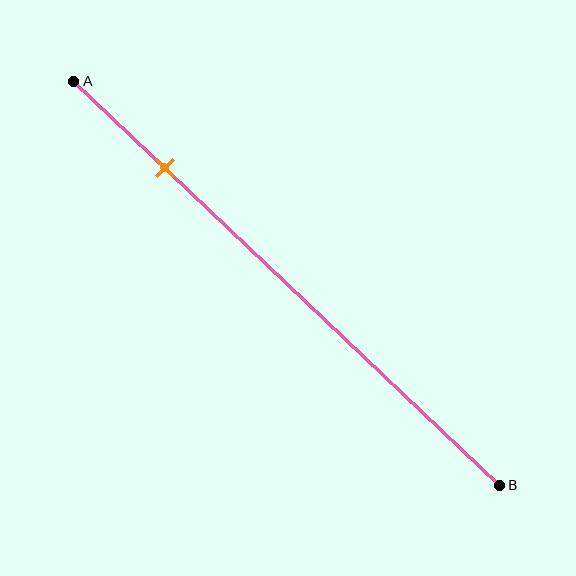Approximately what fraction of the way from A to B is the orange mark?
The orange mark is approximately 20% of the way from A to B.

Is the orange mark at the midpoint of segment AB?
No, the mark is at about 20% from A, not at the 50% midpoint.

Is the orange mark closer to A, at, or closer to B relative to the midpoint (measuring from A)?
The orange mark is closer to point A than the midpoint of segment AB.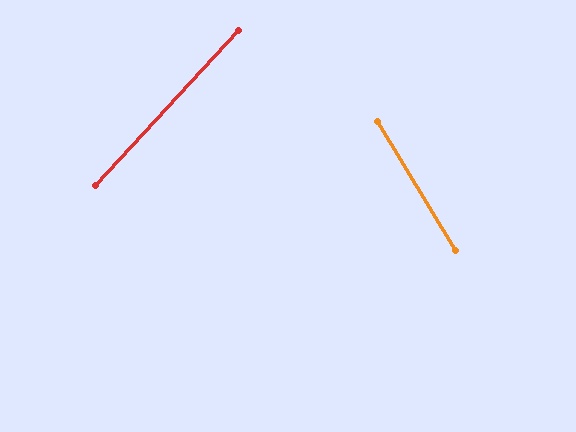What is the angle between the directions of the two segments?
Approximately 74 degrees.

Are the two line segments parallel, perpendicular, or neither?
Neither parallel nor perpendicular — they differ by about 74°.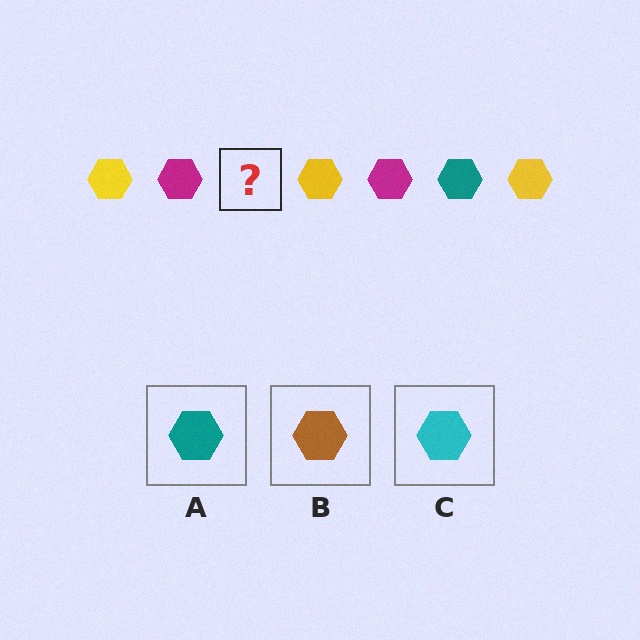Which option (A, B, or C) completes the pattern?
A.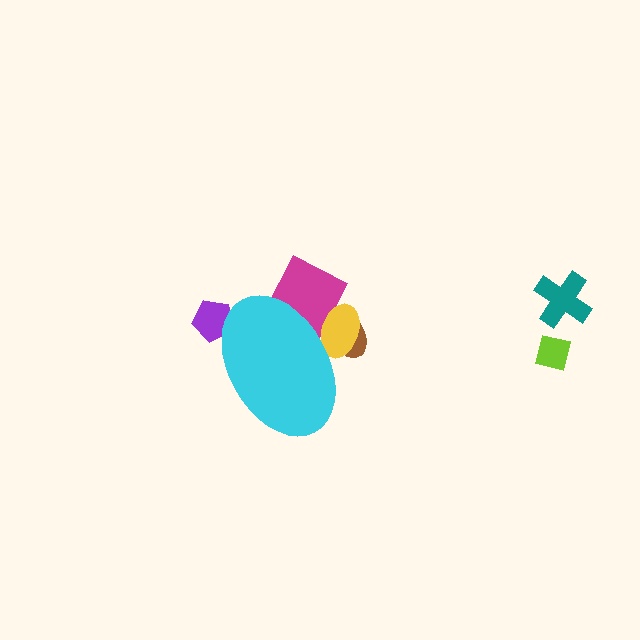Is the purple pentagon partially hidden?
Yes, the purple pentagon is partially hidden behind the cyan ellipse.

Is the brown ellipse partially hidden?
Yes, the brown ellipse is partially hidden behind the cyan ellipse.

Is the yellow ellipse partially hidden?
Yes, the yellow ellipse is partially hidden behind the cyan ellipse.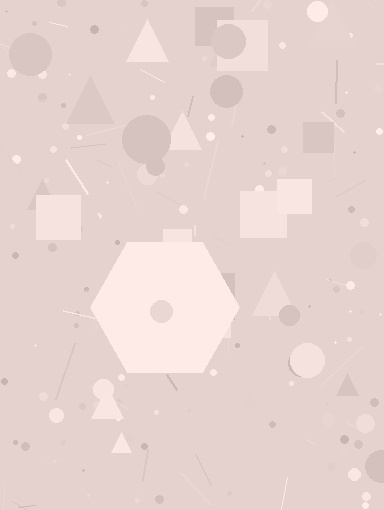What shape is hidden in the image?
A hexagon is hidden in the image.